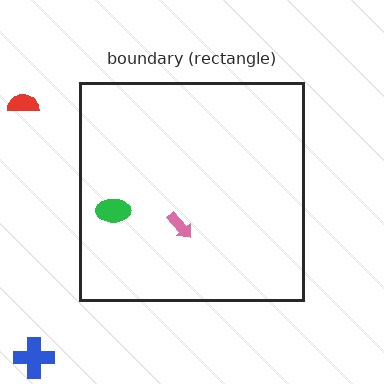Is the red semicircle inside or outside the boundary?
Outside.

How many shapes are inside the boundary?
2 inside, 2 outside.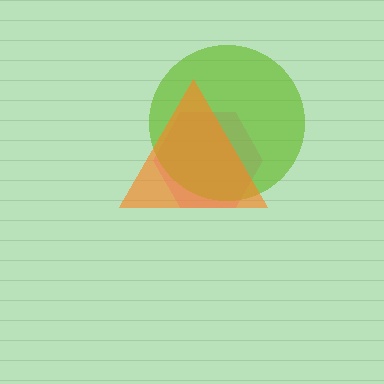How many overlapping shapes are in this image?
There are 3 overlapping shapes in the image.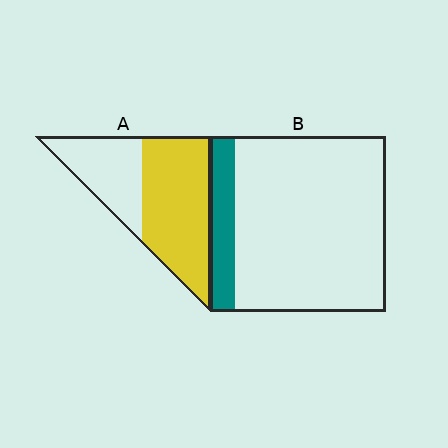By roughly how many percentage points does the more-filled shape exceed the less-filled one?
By roughly 50 percentage points (A over B).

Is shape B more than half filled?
No.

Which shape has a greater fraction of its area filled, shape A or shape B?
Shape A.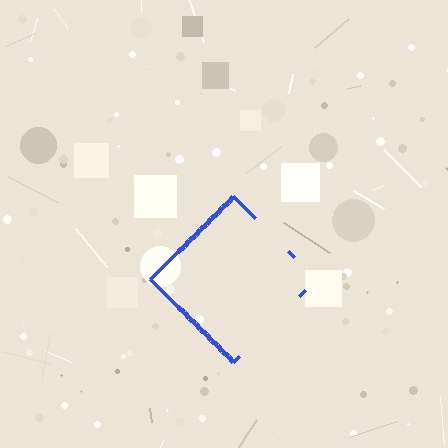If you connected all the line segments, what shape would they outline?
They would outline a diamond.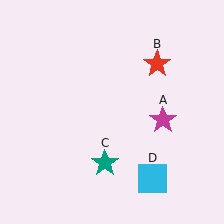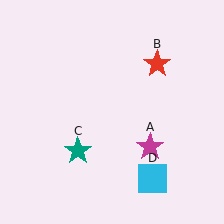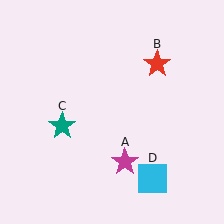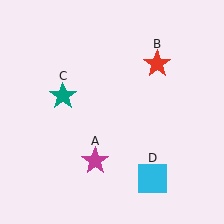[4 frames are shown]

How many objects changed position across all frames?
2 objects changed position: magenta star (object A), teal star (object C).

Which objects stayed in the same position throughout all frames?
Red star (object B) and cyan square (object D) remained stationary.